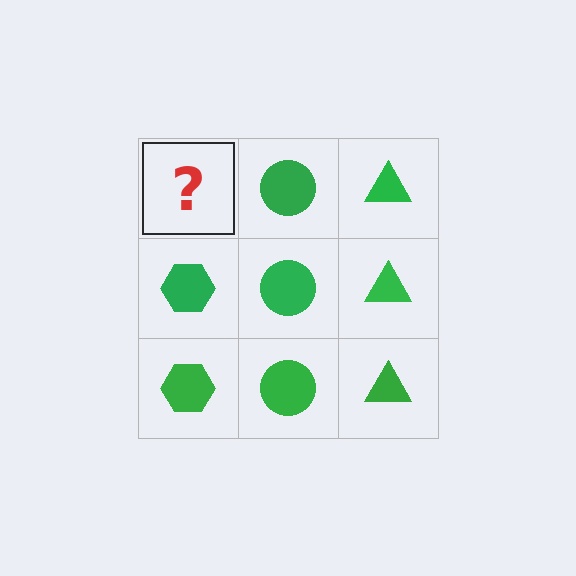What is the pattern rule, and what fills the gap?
The rule is that each column has a consistent shape. The gap should be filled with a green hexagon.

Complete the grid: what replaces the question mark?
The question mark should be replaced with a green hexagon.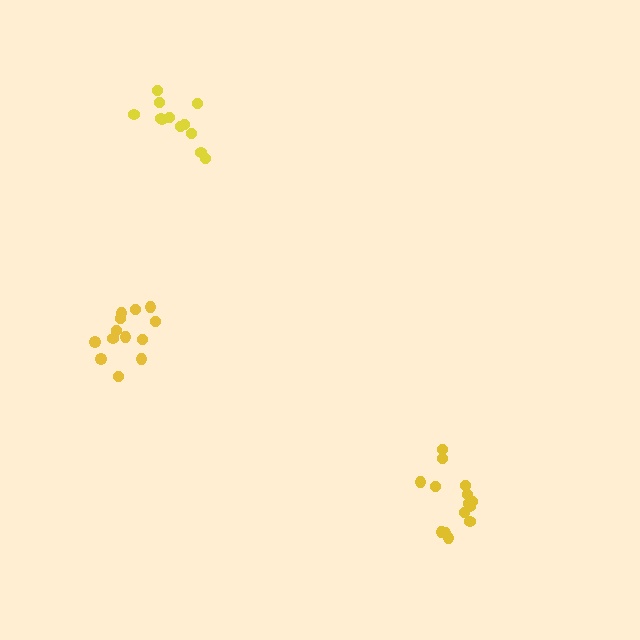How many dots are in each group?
Group 1: 13 dots, Group 2: 14 dots, Group 3: 12 dots (39 total).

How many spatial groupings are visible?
There are 3 spatial groupings.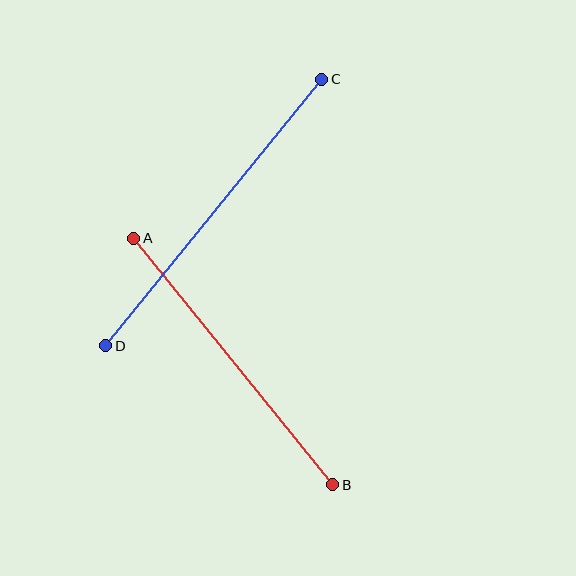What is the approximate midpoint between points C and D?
The midpoint is at approximately (214, 213) pixels.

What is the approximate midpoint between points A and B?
The midpoint is at approximately (233, 361) pixels.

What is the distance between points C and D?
The distance is approximately 343 pixels.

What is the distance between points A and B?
The distance is approximately 317 pixels.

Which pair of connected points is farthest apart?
Points C and D are farthest apart.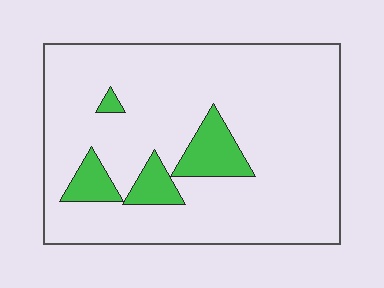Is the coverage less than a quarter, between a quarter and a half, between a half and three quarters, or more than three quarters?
Less than a quarter.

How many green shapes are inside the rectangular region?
4.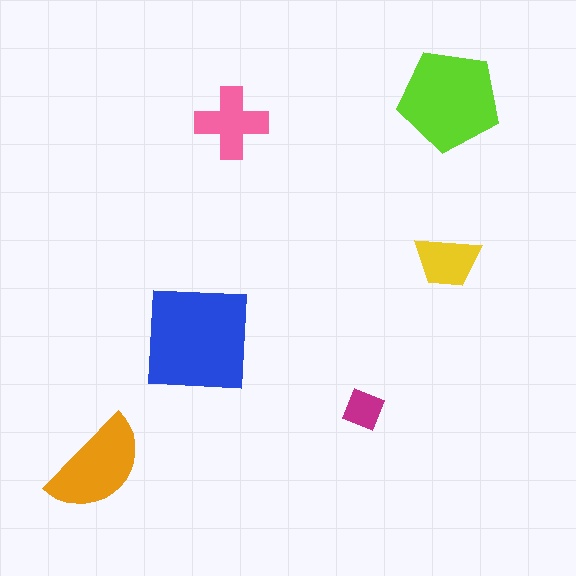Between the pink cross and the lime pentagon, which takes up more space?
The lime pentagon.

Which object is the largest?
The blue square.